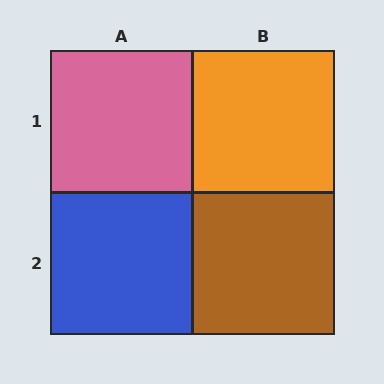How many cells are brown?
1 cell is brown.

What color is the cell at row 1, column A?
Pink.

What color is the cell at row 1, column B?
Orange.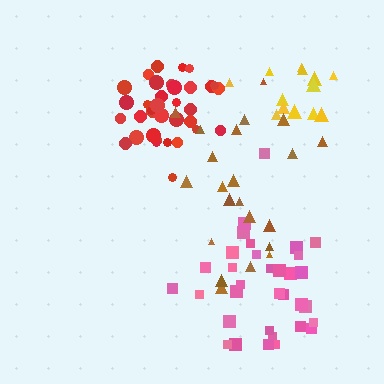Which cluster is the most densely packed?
Red.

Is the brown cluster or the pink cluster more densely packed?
Pink.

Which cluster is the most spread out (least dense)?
Brown.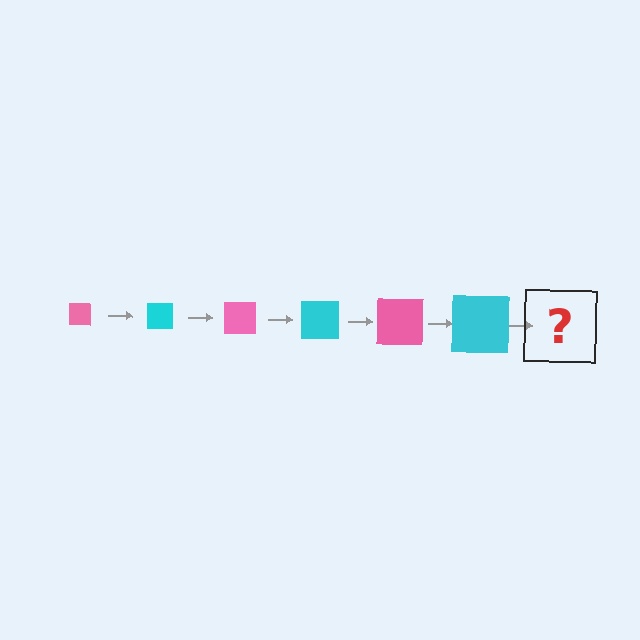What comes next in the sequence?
The next element should be a pink square, larger than the previous one.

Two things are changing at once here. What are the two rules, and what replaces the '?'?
The two rules are that the square grows larger each step and the color cycles through pink and cyan. The '?' should be a pink square, larger than the previous one.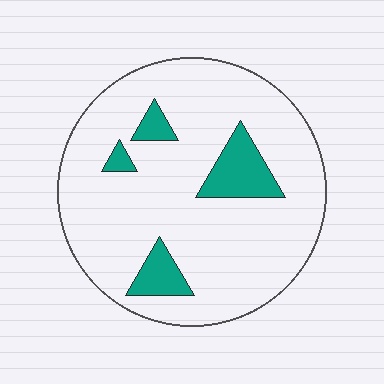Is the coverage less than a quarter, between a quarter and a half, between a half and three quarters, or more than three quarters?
Less than a quarter.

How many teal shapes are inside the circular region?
4.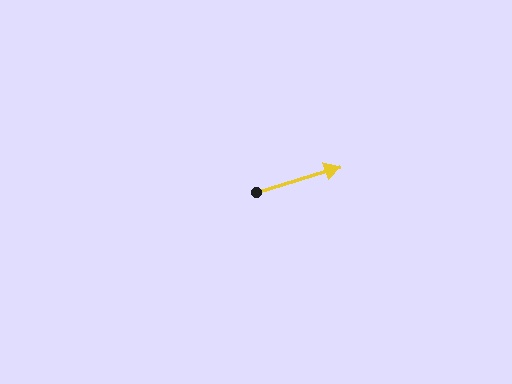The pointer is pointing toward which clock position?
Roughly 2 o'clock.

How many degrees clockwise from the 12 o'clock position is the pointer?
Approximately 73 degrees.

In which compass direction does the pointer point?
East.